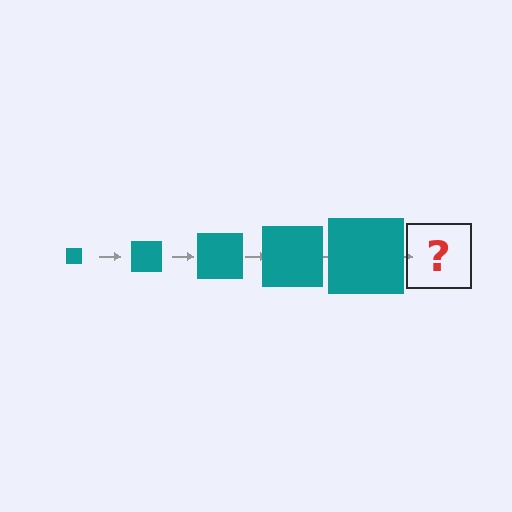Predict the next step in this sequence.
The next step is a teal square, larger than the previous one.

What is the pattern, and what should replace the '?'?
The pattern is that the square gets progressively larger each step. The '?' should be a teal square, larger than the previous one.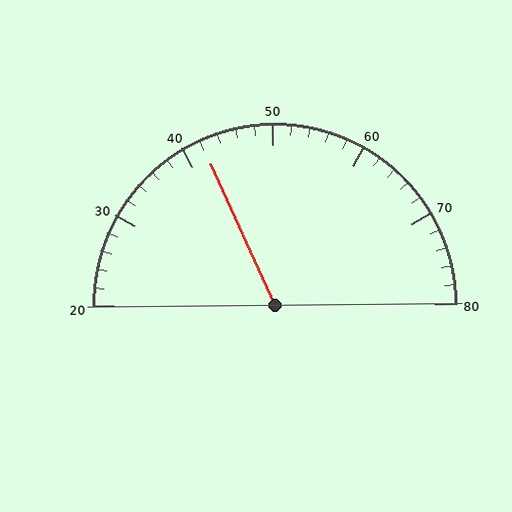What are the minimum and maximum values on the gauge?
The gauge ranges from 20 to 80.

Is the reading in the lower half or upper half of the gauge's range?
The reading is in the lower half of the range (20 to 80).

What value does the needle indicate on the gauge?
The needle indicates approximately 42.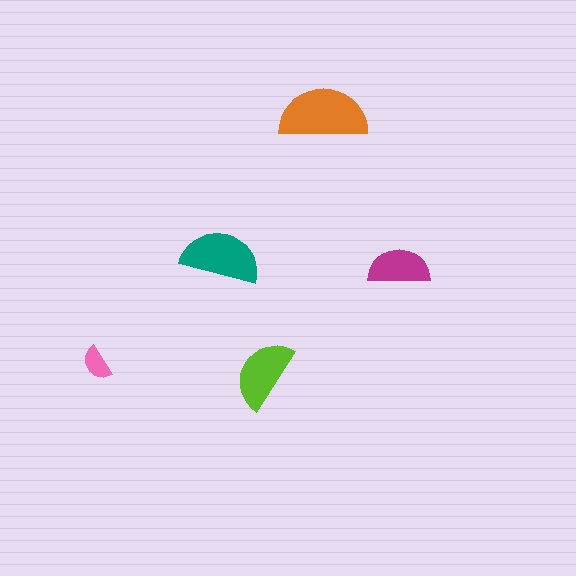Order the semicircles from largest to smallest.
the orange one, the teal one, the lime one, the magenta one, the pink one.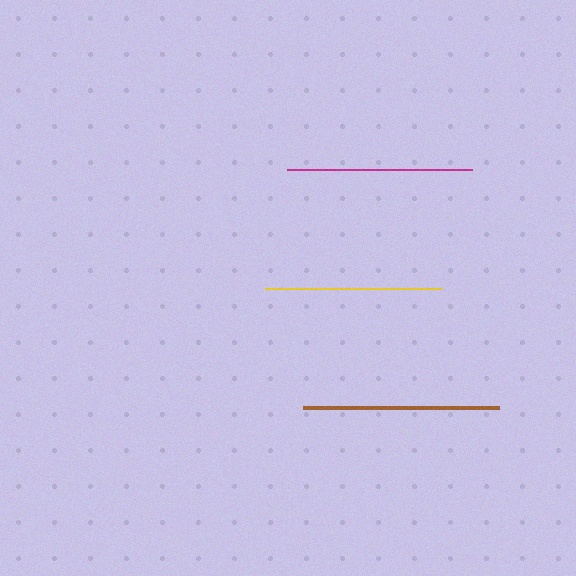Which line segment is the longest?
The brown line is the longest at approximately 195 pixels.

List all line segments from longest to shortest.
From longest to shortest: brown, magenta, yellow.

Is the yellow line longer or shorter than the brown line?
The brown line is longer than the yellow line.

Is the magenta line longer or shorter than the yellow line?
The magenta line is longer than the yellow line.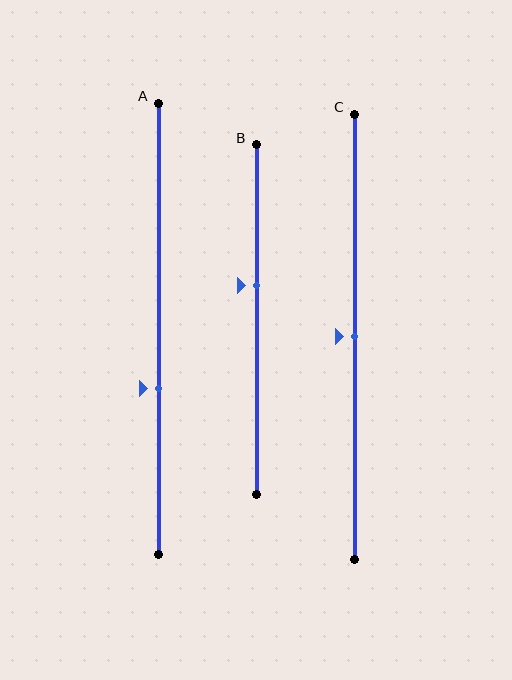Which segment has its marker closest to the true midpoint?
Segment C has its marker closest to the true midpoint.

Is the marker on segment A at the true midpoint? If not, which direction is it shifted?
No, the marker on segment A is shifted downward by about 13% of the segment length.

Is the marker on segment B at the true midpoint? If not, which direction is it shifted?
No, the marker on segment B is shifted upward by about 10% of the segment length.